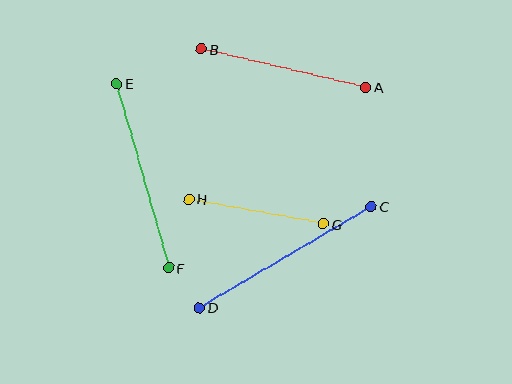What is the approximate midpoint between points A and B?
The midpoint is at approximately (284, 68) pixels.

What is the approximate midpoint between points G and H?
The midpoint is at approximately (256, 211) pixels.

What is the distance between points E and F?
The distance is approximately 191 pixels.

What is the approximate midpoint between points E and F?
The midpoint is at approximately (143, 176) pixels.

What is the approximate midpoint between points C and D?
The midpoint is at approximately (285, 257) pixels.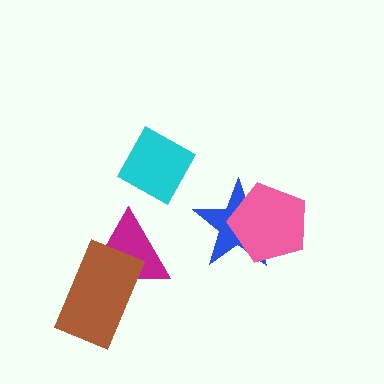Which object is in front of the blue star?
The pink pentagon is in front of the blue star.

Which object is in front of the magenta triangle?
The brown rectangle is in front of the magenta triangle.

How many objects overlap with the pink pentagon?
1 object overlaps with the pink pentagon.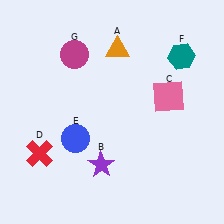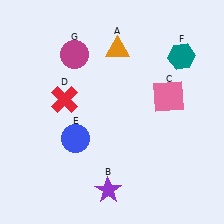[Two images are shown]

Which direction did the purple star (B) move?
The purple star (B) moved down.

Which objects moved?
The objects that moved are: the purple star (B), the red cross (D).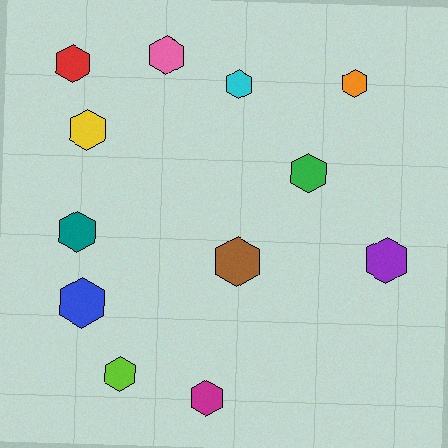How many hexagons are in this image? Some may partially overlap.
There are 12 hexagons.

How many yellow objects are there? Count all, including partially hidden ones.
There is 1 yellow object.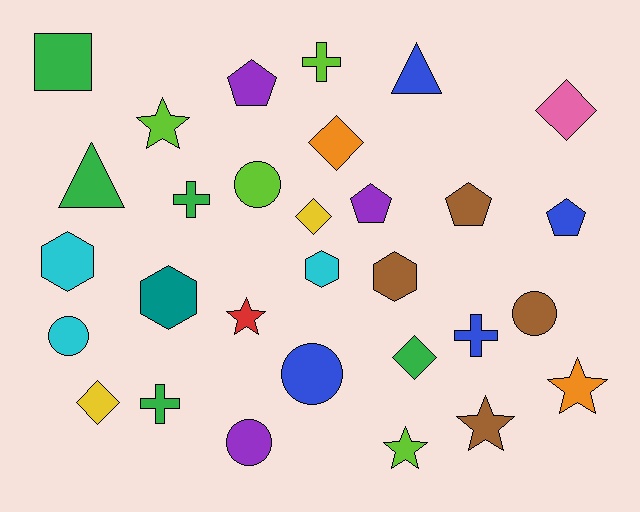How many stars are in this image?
There are 5 stars.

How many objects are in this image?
There are 30 objects.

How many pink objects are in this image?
There is 1 pink object.